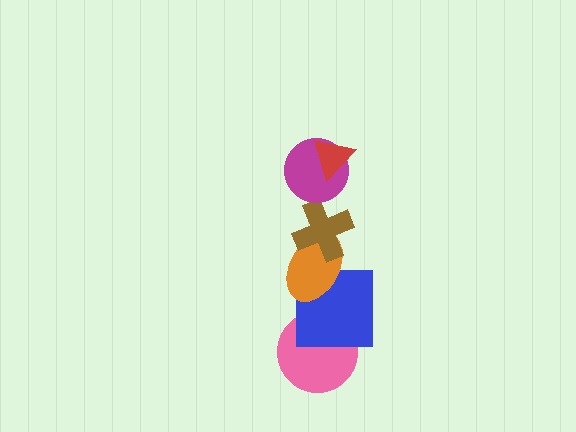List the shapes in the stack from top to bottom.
From top to bottom: the red triangle, the magenta circle, the brown cross, the orange ellipse, the blue square, the pink circle.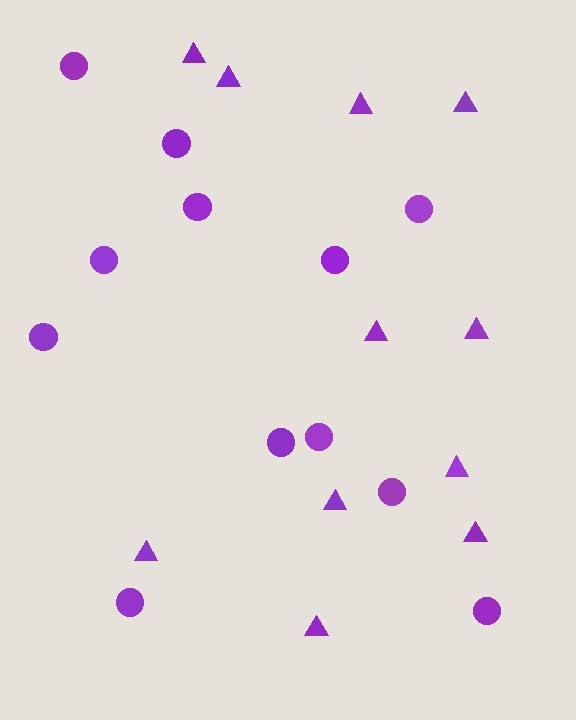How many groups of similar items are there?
There are 2 groups: one group of triangles (11) and one group of circles (12).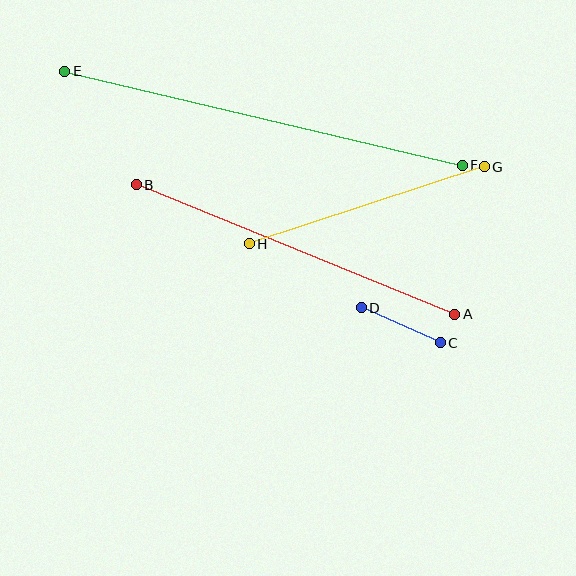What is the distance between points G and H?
The distance is approximately 247 pixels.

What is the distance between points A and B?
The distance is approximately 343 pixels.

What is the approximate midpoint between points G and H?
The midpoint is at approximately (367, 205) pixels.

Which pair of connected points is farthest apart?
Points E and F are farthest apart.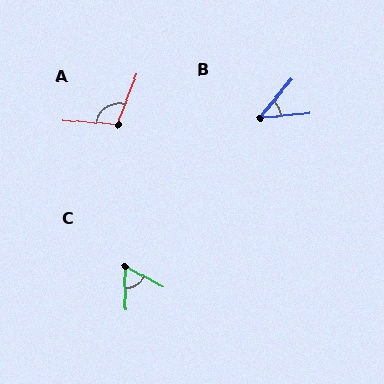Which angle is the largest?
A, at approximately 105 degrees.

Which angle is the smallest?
B, at approximately 45 degrees.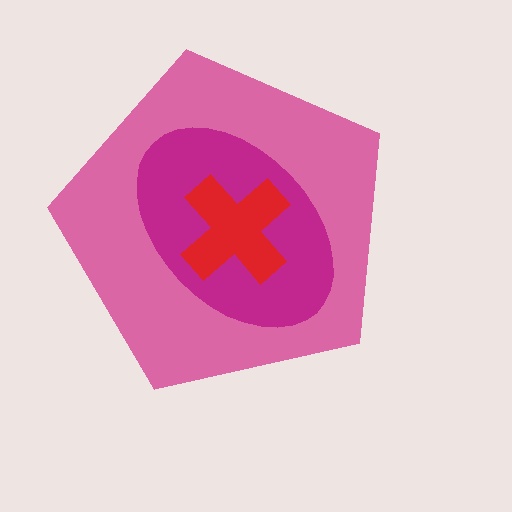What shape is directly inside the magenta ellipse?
The red cross.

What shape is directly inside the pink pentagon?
The magenta ellipse.